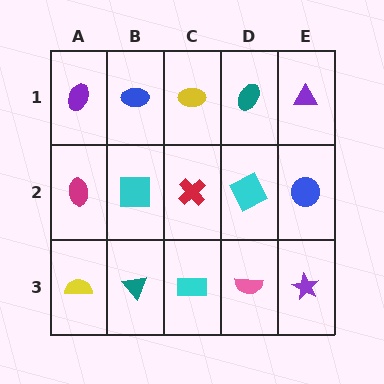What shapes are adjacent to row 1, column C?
A red cross (row 2, column C), a blue ellipse (row 1, column B), a teal ellipse (row 1, column D).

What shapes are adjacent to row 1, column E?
A blue circle (row 2, column E), a teal ellipse (row 1, column D).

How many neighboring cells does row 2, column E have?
3.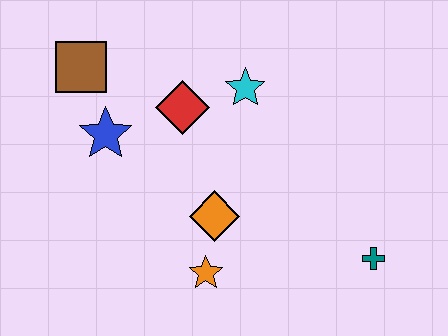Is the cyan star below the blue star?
No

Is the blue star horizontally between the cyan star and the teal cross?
No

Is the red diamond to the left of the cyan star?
Yes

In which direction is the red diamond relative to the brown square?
The red diamond is to the right of the brown square.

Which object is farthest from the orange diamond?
The brown square is farthest from the orange diamond.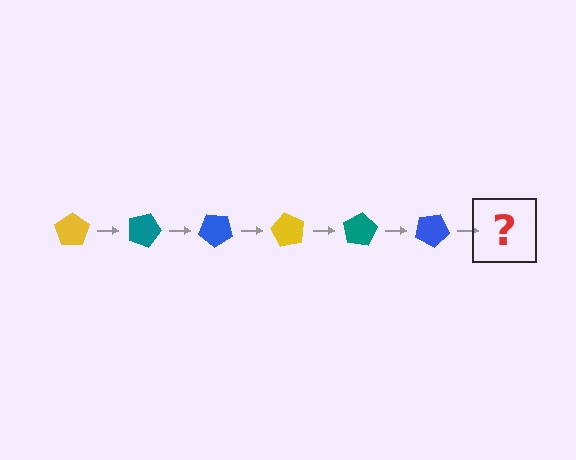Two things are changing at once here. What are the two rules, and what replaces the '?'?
The two rules are that it rotates 20 degrees each step and the color cycles through yellow, teal, and blue. The '?' should be a yellow pentagon, rotated 120 degrees from the start.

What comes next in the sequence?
The next element should be a yellow pentagon, rotated 120 degrees from the start.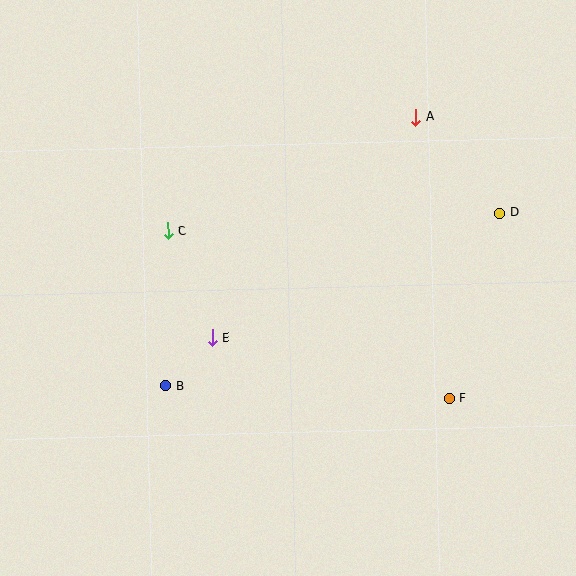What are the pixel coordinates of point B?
Point B is at (166, 386).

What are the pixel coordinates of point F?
Point F is at (449, 398).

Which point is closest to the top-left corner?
Point C is closest to the top-left corner.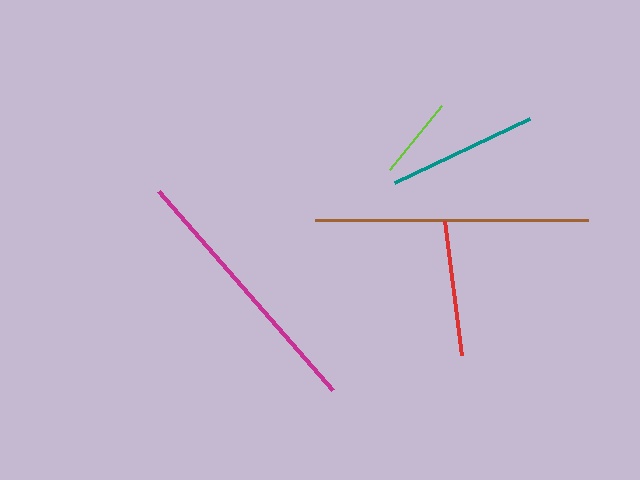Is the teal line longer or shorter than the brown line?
The brown line is longer than the teal line.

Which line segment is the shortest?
The lime line is the shortest at approximately 83 pixels.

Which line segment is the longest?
The brown line is the longest at approximately 273 pixels.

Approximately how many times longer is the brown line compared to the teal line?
The brown line is approximately 1.8 times the length of the teal line.